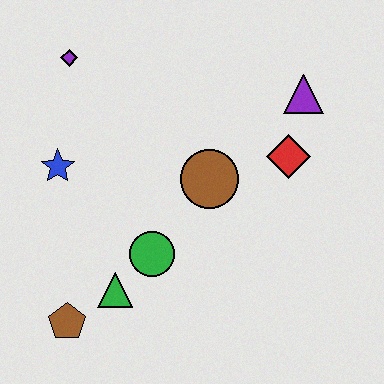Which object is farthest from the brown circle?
The brown pentagon is farthest from the brown circle.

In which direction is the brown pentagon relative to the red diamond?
The brown pentagon is to the left of the red diamond.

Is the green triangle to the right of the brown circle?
No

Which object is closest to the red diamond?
The purple triangle is closest to the red diamond.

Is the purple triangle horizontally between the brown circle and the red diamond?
No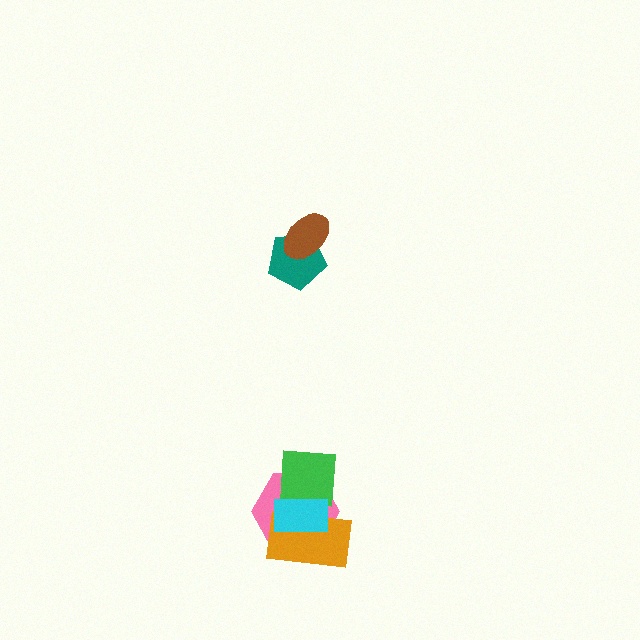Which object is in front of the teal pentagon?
The brown ellipse is in front of the teal pentagon.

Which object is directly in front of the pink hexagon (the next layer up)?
The green square is directly in front of the pink hexagon.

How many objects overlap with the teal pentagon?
1 object overlaps with the teal pentagon.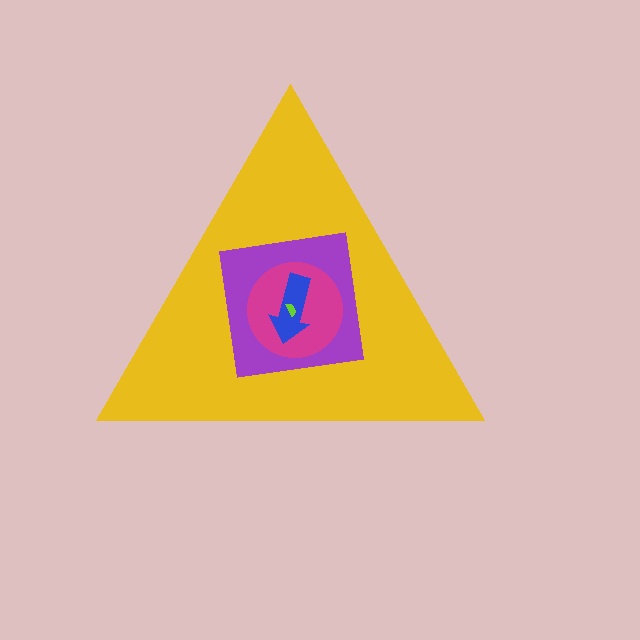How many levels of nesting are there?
5.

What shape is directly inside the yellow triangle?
The purple square.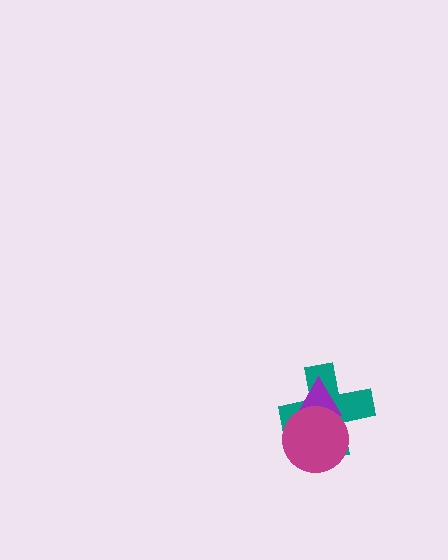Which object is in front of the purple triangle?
The magenta circle is in front of the purple triangle.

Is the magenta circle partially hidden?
No, no other shape covers it.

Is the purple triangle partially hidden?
Yes, it is partially covered by another shape.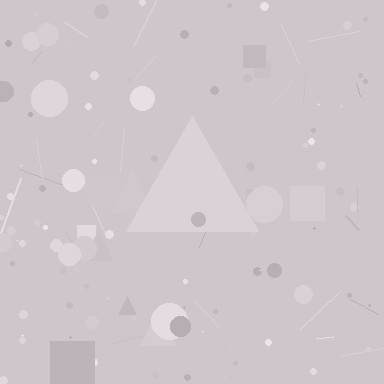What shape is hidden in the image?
A triangle is hidden in the image.